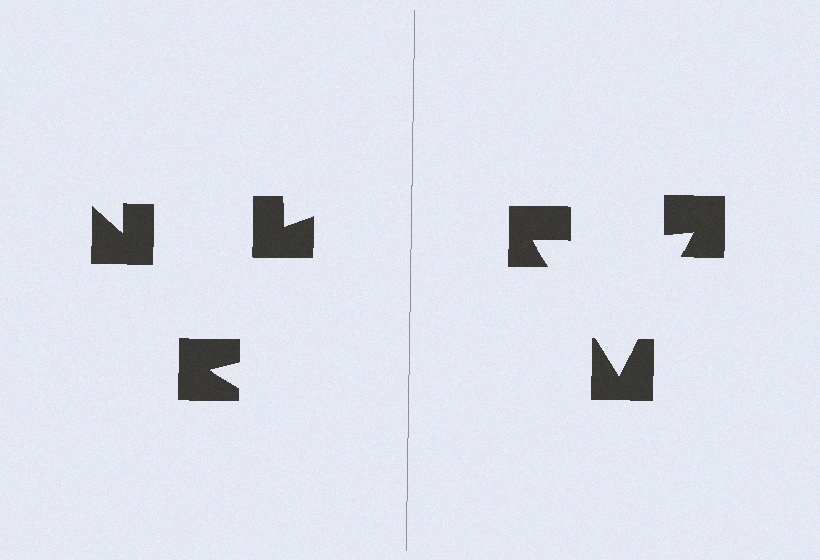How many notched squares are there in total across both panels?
6 — 3 on each side.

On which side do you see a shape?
An illusory triangle appears on the right side. On the left side the wedge cuts are rotated, so no coherent shape forms.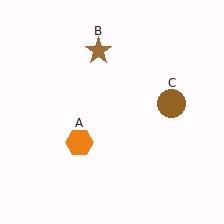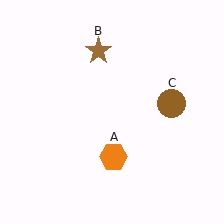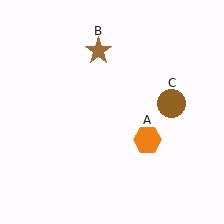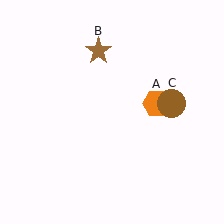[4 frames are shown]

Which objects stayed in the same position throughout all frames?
Brown star (object B) and brown circle (object C) remained stationary.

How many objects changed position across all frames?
1 object changed position: orange hexagon (object A).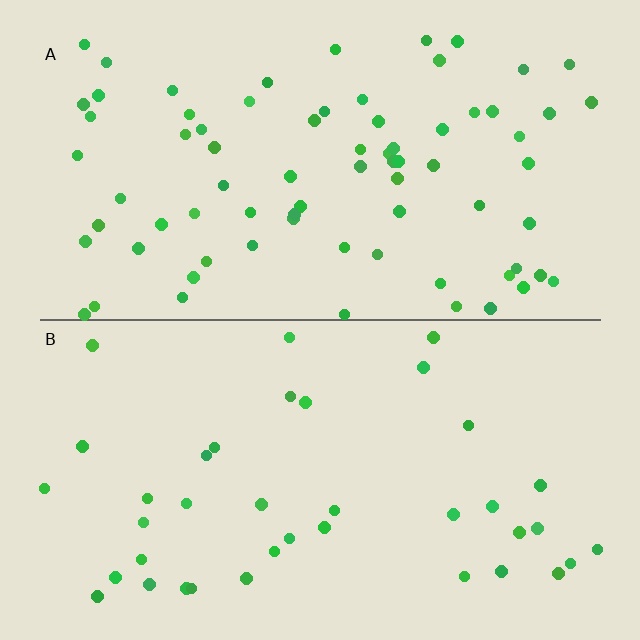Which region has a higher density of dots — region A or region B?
A (the top).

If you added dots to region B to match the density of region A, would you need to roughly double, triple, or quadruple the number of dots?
Approximately double.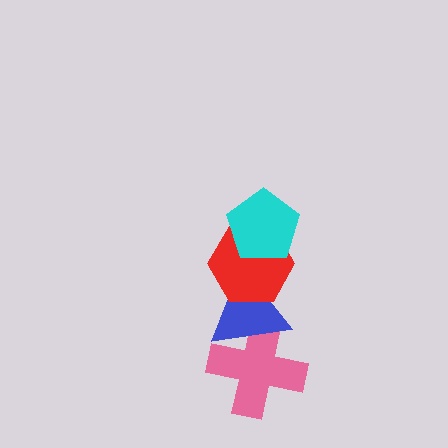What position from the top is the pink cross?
The pink cross is 4th from the top.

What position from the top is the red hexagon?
The red hexagon is 2nd from the top.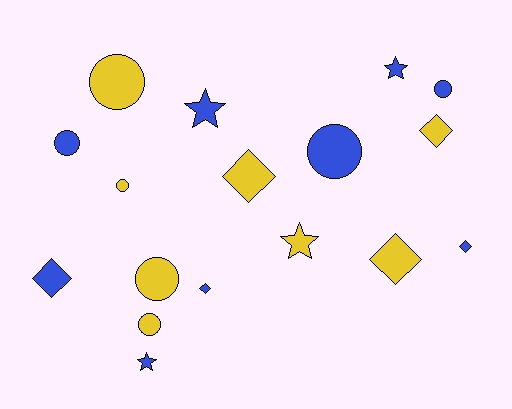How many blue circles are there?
There are 3 blue circles.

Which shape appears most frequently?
Circle, with 7 objects.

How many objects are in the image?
There are 17 objects.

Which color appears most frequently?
Blue, with 9 objects.